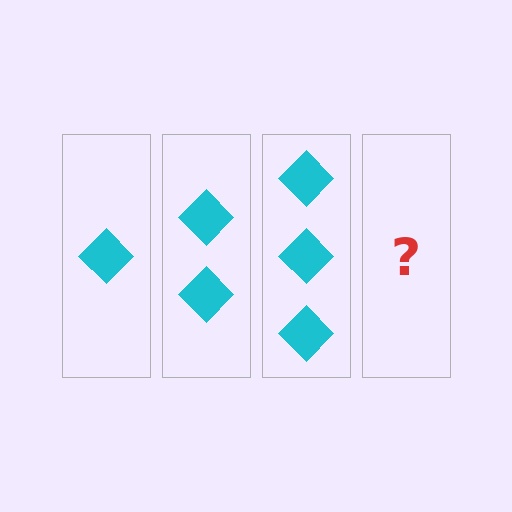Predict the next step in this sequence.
The next step is 4 diamonds.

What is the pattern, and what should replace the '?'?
The pattern is that each step adds one more diamond. The '?' should be 4 diamonds.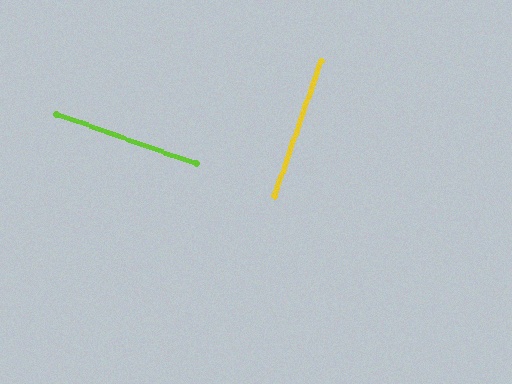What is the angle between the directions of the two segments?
Approximately 90 degrees.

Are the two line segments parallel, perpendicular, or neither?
Perpendicular — they meet at approximately 90°.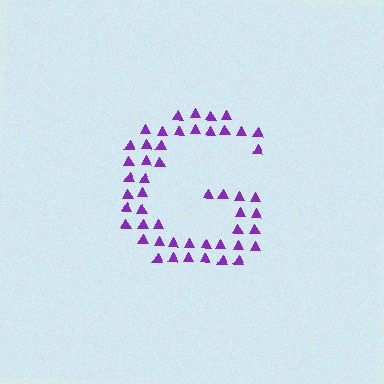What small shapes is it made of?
It is made of small triangles.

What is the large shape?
The large shape is the letter G.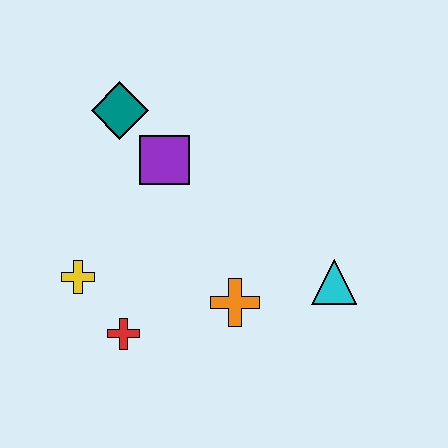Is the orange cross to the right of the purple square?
Yes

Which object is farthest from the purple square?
The cyan triangle is farthest from the purple square.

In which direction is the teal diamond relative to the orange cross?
The teal diamond is above the orange cross.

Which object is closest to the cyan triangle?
The orange cross is closest to the cyan triangle.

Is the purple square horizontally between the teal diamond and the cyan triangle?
Yes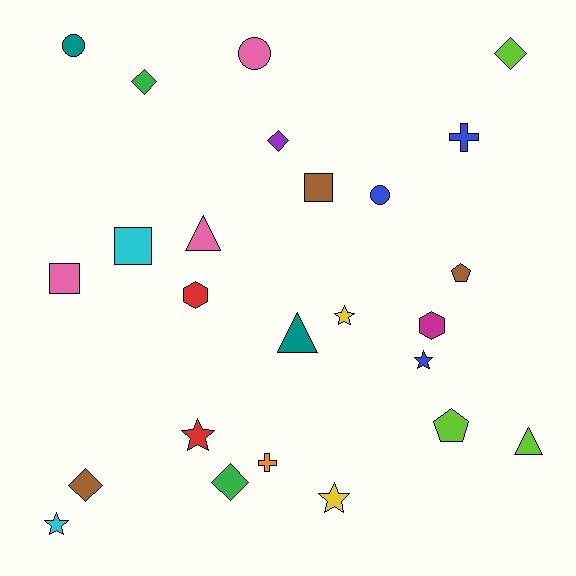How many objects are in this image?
There are 25 objects.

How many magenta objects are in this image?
There is 1 magenta object.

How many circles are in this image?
There are 3 circles.